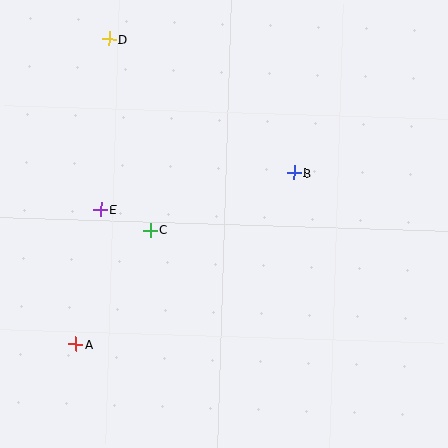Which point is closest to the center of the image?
Point C at (150, 230) is closest to the center.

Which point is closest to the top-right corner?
Point B is closest to the top-right corner.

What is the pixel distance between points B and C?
The distance between B and C is 154 pixels.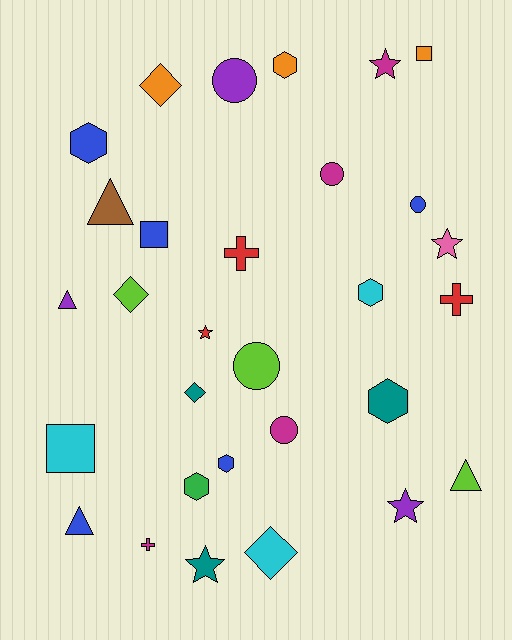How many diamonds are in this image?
There are 4 diamonds.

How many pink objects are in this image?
There is 1 pink object.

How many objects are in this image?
There are 30 objects.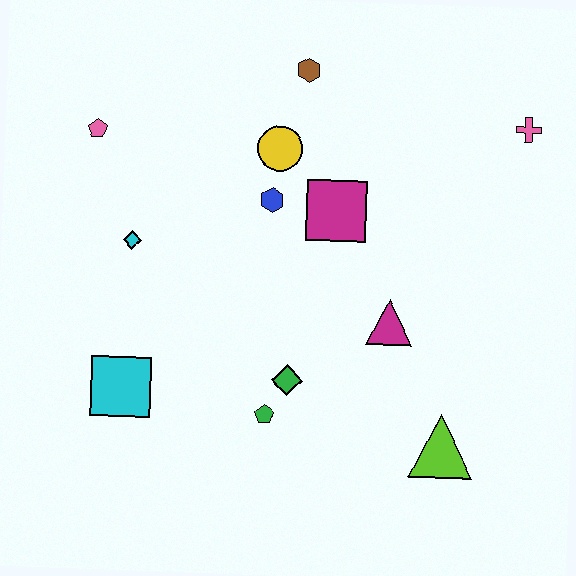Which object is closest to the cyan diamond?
The pink pentagon is closest to the cyan diamond.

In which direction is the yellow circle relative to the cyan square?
The yellow circle is above the cyan square.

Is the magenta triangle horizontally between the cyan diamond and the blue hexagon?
No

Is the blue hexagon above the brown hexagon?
No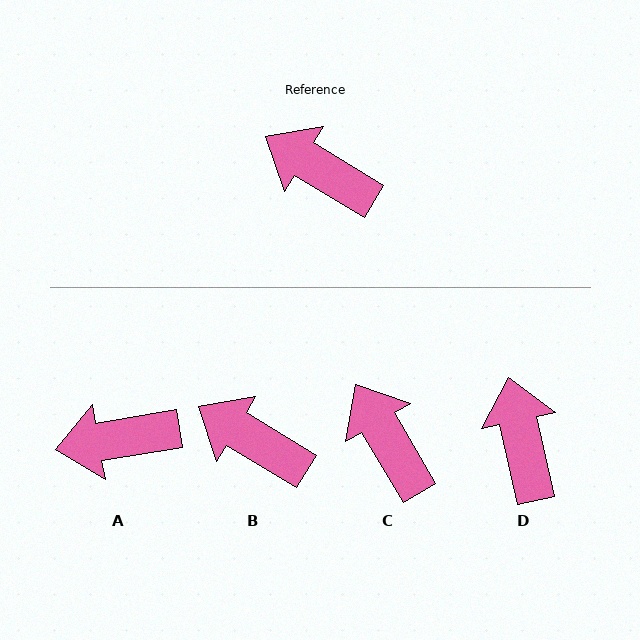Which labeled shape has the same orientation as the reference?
B.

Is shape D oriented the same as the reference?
No, it is off by about 46 degrees.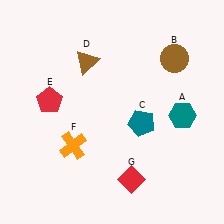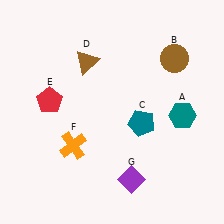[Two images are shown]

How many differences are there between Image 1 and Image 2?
There is 1 difference between the two images.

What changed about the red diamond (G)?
In Image 1, G is red. In Image 2, it changed to purple.